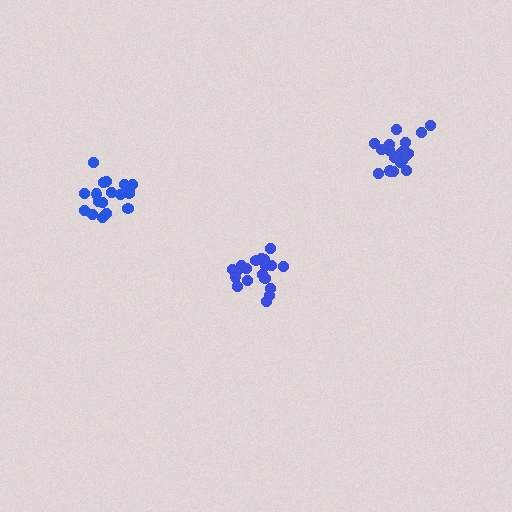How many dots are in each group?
Group 1: 19 dots, Group 2: 18 dots, Group 3: 19 dots (56 total).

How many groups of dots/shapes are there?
There are 3 groups.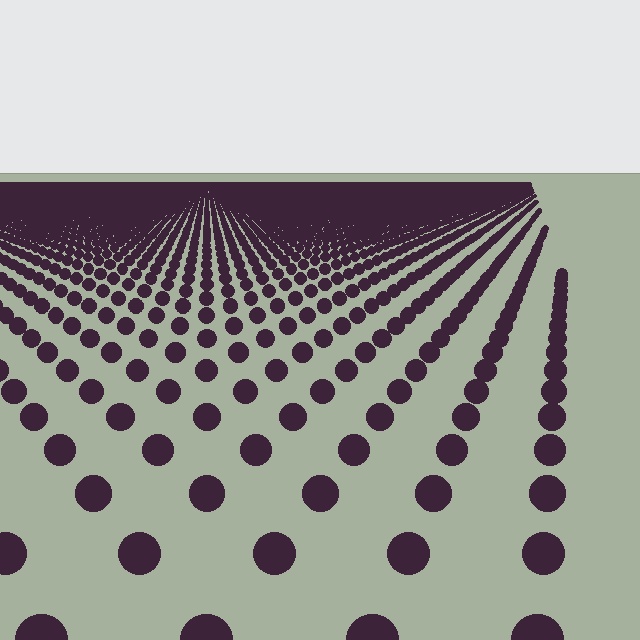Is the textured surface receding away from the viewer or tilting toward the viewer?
The surface is receding away from the viewer. Texture elements get smaller and denser toward the top.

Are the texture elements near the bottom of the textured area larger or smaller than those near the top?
Larger. Near the bottom, elements are closer to the viewer and appear at a bigger on-screen size.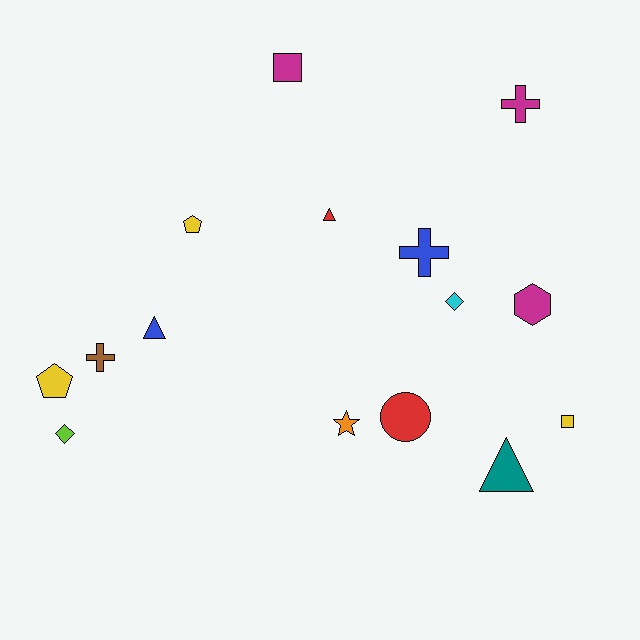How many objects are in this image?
There are 15 objects.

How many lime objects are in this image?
There is 1 lime object.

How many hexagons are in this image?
There is 1 hexagon.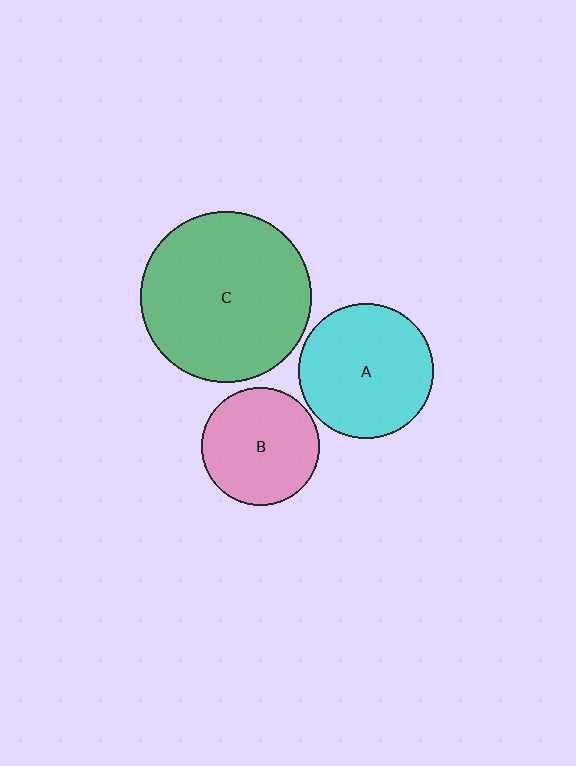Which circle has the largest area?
Circle C (green).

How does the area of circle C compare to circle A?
Approximately 1.6 times.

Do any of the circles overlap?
No, none of the circles overlap.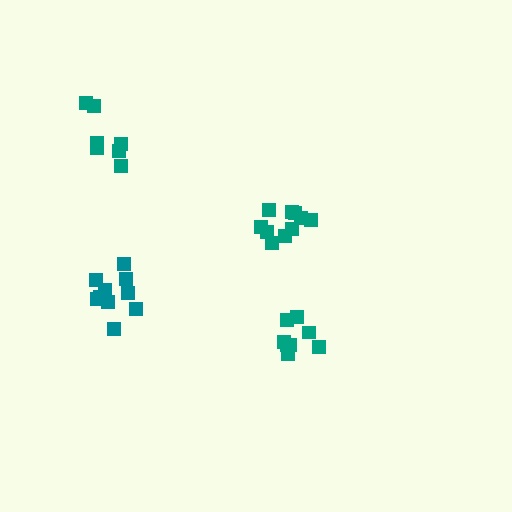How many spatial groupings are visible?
There are 4 spatial groupings.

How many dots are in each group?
Group 1: 7 dots, Group 2: 8 dots, Group 3: 10 dots, Group 4: 11 dots (36 total).